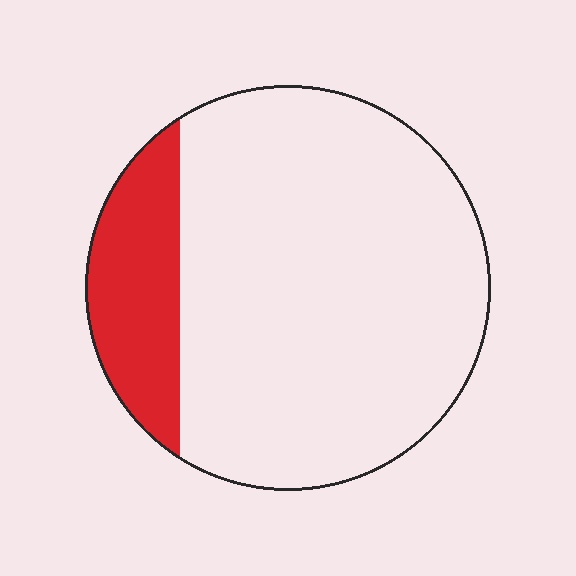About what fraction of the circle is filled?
About one sixth (1/6).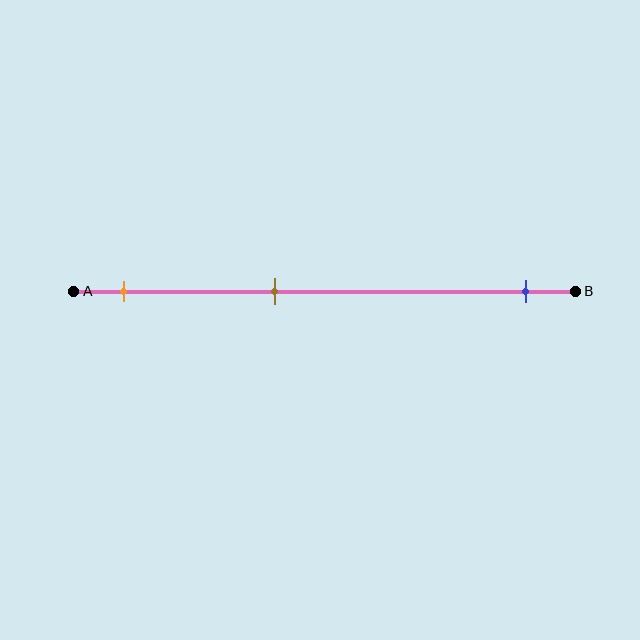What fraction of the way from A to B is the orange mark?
The orange mark is approximately 10% (0.1) of the way from A to B.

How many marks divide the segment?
There are 3 marks dividing the segment.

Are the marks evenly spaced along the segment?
No, the marks are not evenly spaced.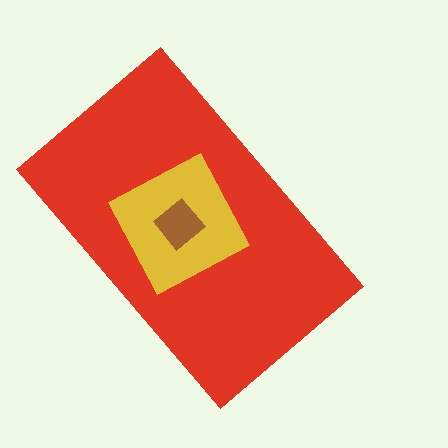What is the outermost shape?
The red rectangle.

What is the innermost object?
The brown diamond.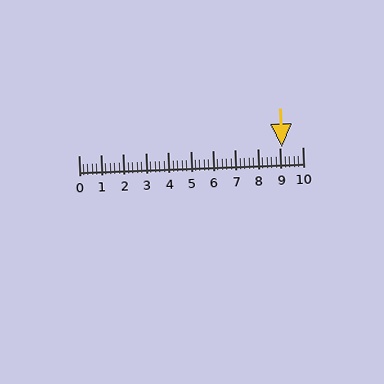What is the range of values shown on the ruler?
The ruler shows values from 0 to 10.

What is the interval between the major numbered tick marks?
The major tick marks are spaced 1 units apart.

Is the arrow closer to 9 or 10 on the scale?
The arrow is closer to 9.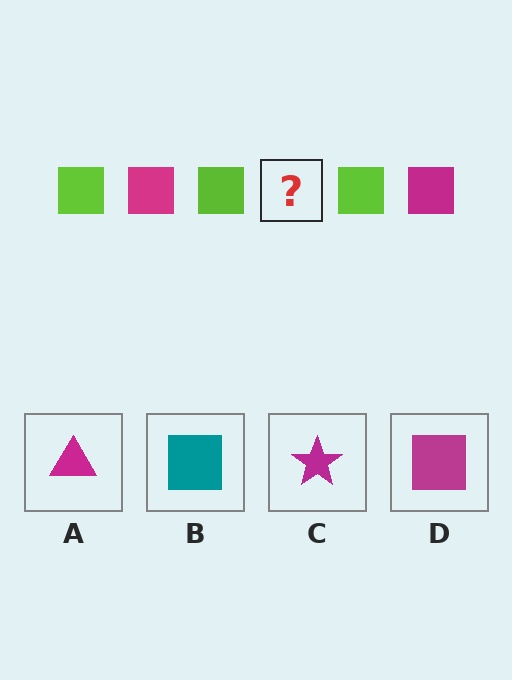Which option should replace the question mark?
Option D.